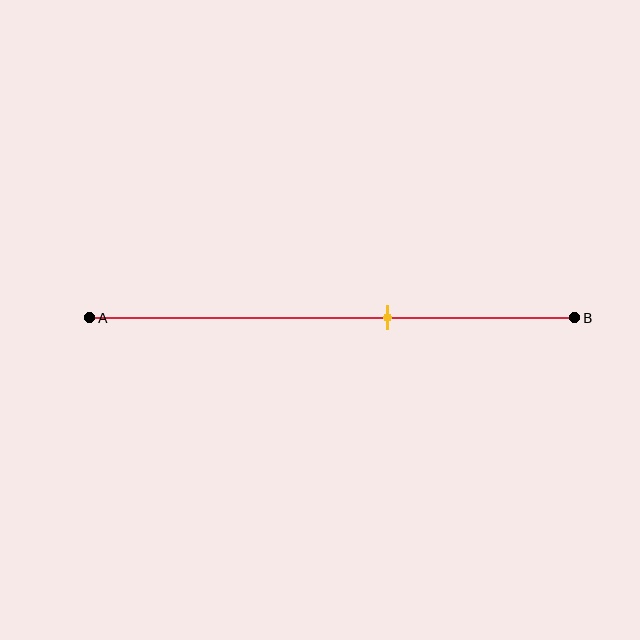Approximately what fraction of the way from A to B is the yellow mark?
The yellow mark is approximately 60% of the way from A to B.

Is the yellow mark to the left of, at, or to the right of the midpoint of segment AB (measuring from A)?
The yellow mark is to the right of the midpoint of segment AB.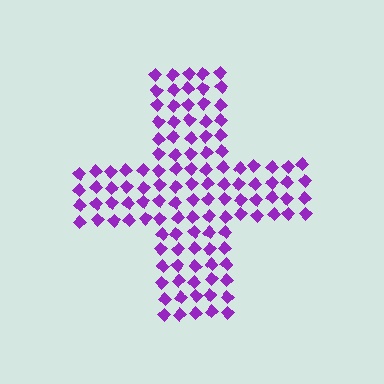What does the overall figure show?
The overall figure shows a cross.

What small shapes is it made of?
It is made of small diamonds.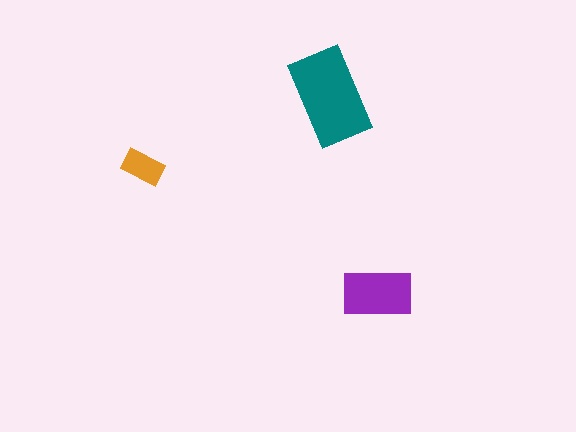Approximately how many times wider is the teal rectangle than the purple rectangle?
About 1.5 times wider.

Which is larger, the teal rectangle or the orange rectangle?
The teal one.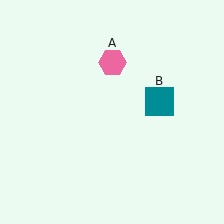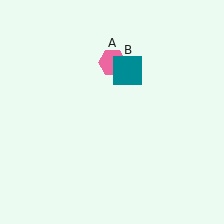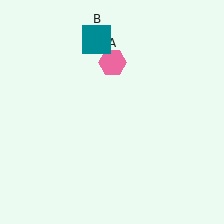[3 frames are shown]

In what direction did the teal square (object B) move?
The teal square (object B) moved up and to the left.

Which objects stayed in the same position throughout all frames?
Pink hexagon (object A) remained stationary.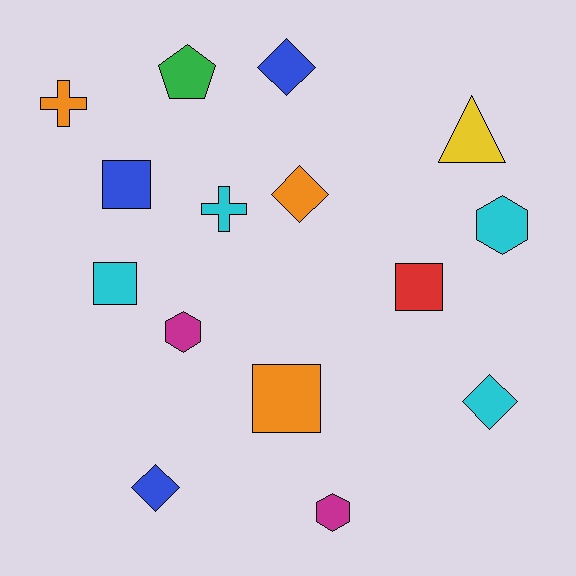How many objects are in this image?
There are 15 objects.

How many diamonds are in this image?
There are 4 diamonds.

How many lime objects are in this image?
There are no lime objects.